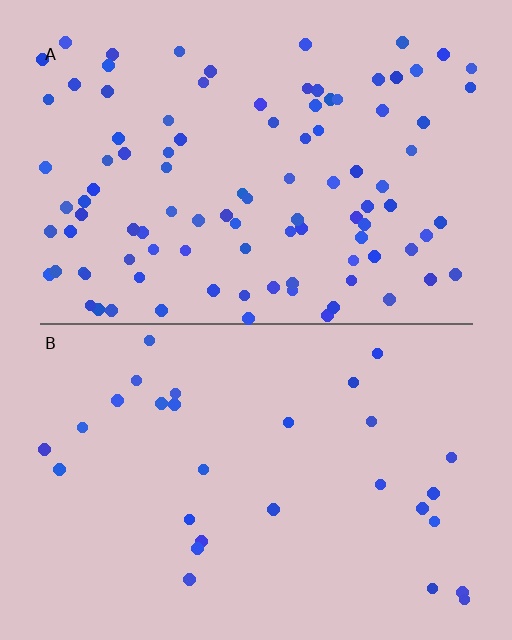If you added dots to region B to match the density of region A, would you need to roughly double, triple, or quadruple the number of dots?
Approximately triple.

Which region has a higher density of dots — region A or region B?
A (the top).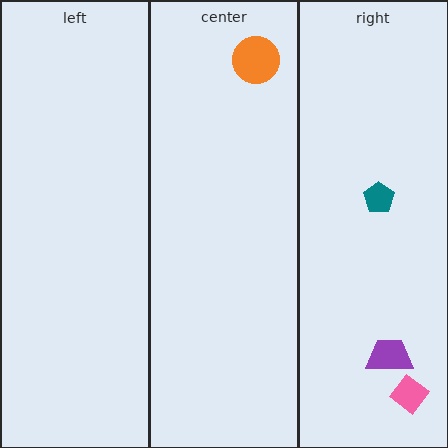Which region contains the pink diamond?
The right region.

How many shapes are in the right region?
3.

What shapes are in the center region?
The orange circle.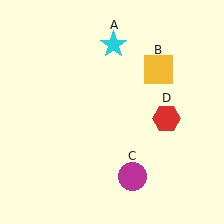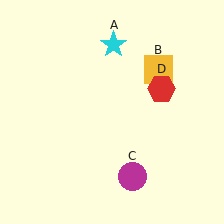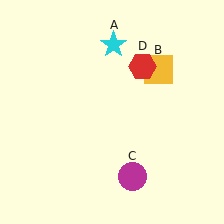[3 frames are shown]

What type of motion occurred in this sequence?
The red hexagon (object D) rotated counterclockwise around the center of the scene.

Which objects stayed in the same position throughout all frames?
Cyan star (object A) and yellow square (object B) and magenta circle (object C) remained stationary.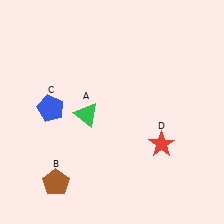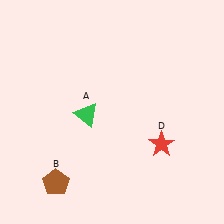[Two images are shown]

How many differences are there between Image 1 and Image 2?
There is 1 difference between the two images.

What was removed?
The blue pentagon (C) was removed in Image 2.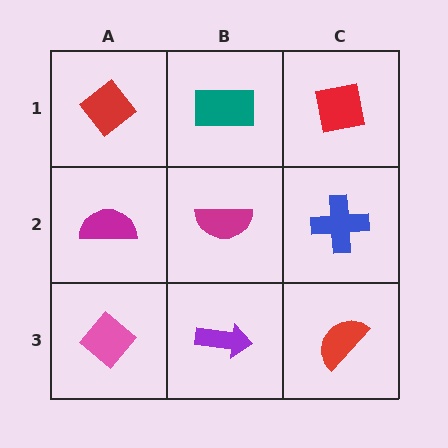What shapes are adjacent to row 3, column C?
A blue cross (row 2, column C), a purple arrow (row 3, column B).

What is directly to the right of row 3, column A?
A purple arrow.